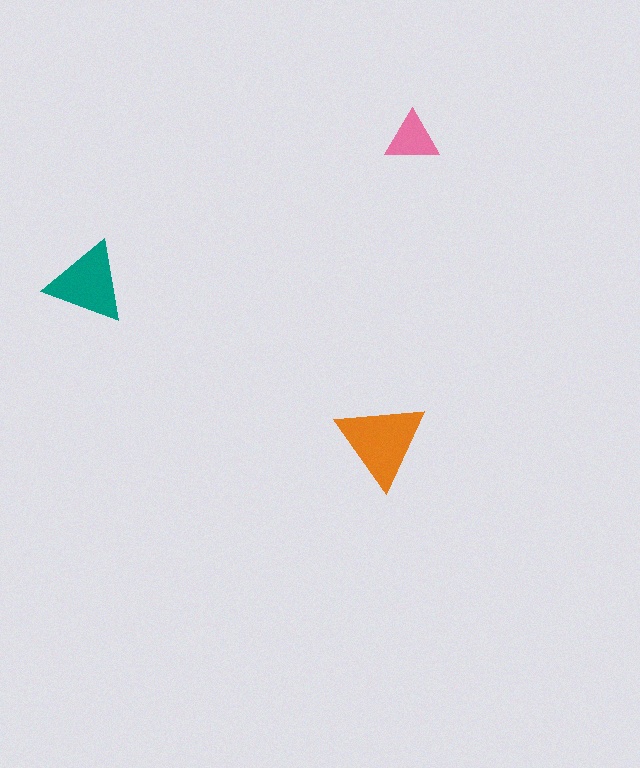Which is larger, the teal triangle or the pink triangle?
The teal one.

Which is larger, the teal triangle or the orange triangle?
The orange one.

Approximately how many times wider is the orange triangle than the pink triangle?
About 1.5 times wider.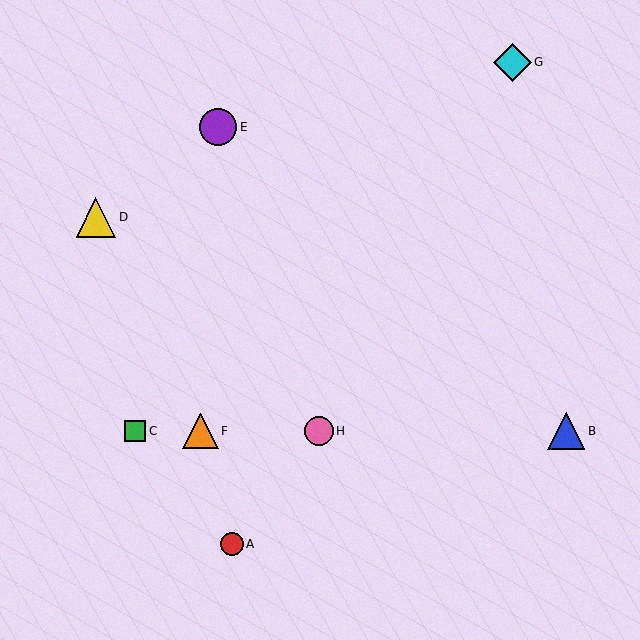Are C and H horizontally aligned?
Yes, both are at y≈431.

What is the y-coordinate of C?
Object C is at y≈431.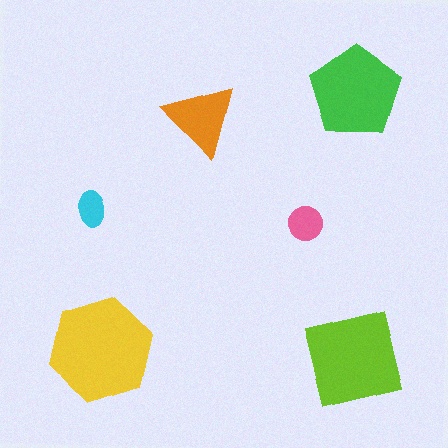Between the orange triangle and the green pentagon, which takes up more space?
The green pentagon.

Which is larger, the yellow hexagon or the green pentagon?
The yellow hexagon.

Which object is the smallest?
The cyan ellipse.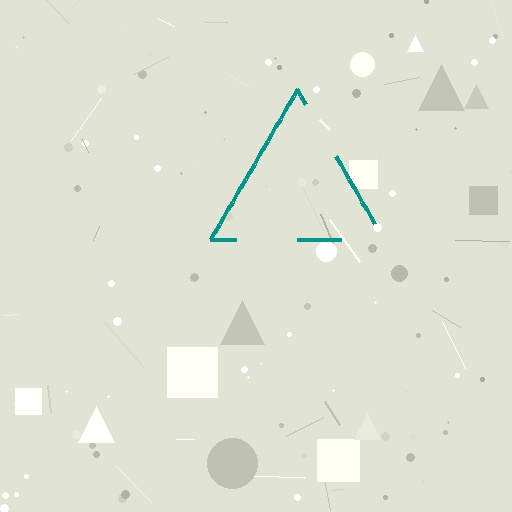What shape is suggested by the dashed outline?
The dashed outline suggests a triangle.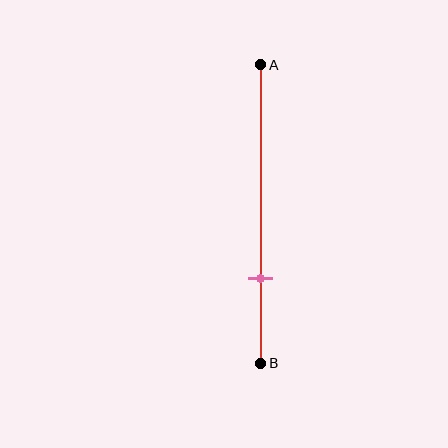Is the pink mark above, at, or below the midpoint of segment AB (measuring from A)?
The pink mark is below the midpoint of segment AB.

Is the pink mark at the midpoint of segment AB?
No, the mark is at about 70% from A, not at the 50% midpoint.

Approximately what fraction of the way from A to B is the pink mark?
The pink mark is approximately 70% of the way from A to B.